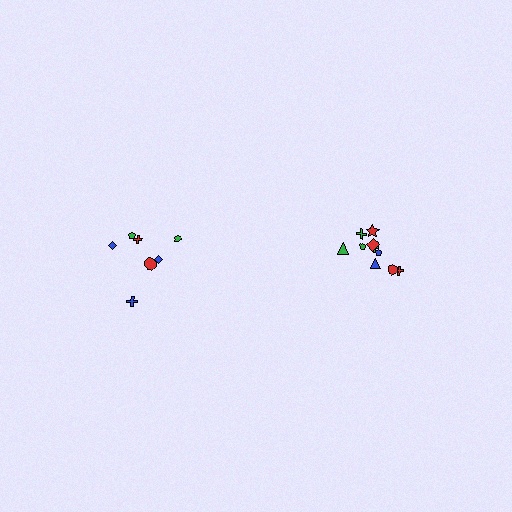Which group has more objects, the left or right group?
The right group.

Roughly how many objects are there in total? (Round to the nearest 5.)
Roughly 15 objects in total.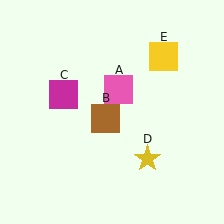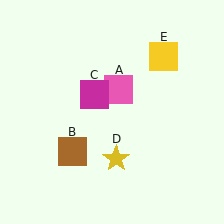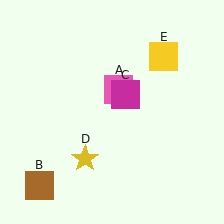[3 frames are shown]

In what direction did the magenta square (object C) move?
The magenta square (object C) moved right.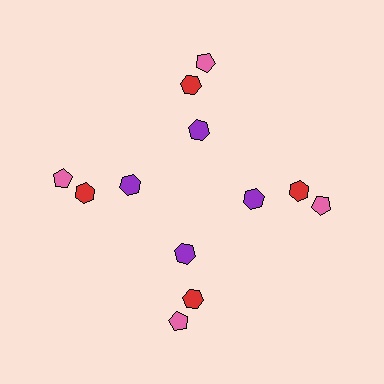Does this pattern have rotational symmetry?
Yes, this pattern has 4-fold rotational symmetry. It looks the same after rotating 90 degrees around the center.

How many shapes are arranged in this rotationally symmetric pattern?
There are 12 shapes, arranged in 4 groups of 3.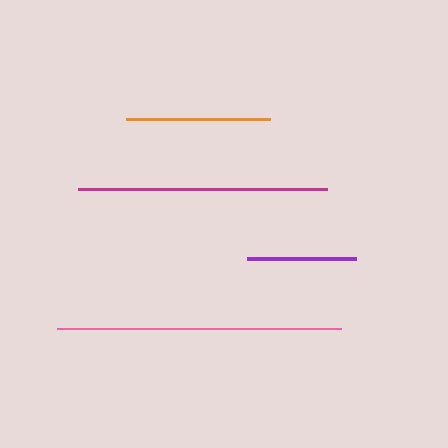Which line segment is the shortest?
The purple line is the shortest at approximately 108 pixels.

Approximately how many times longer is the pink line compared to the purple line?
The pink line is approximately 2.6 times the length of the purple line.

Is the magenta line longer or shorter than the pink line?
The pink line is longer than the magenta line.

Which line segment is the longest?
The pink line is the longest at approximately 284 pixels.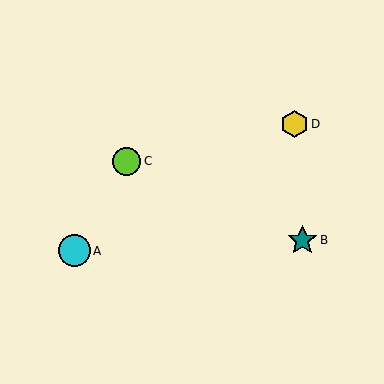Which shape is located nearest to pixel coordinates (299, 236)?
The teal star (labeled B) at (302, 240) is nearest to that location.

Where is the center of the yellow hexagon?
The center of the yellow hexagon is at (295, 124).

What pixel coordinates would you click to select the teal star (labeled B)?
Click at (302, 240) to select the teal star B.